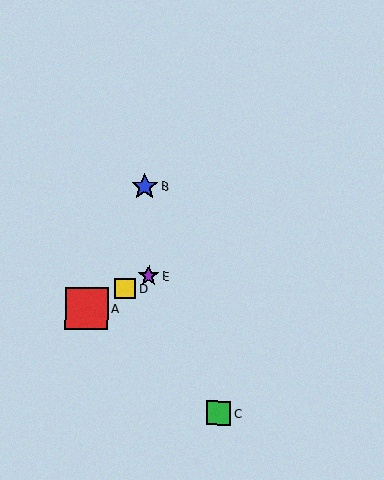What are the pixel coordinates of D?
Object D is at (125, 288).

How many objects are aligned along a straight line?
3 objects (A, D, E) are aligned along a straight line.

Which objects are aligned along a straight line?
Objects A, D, E are aligned along a straight line.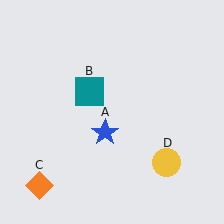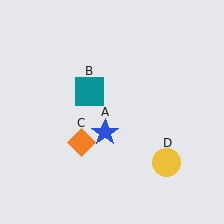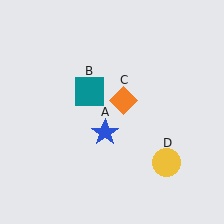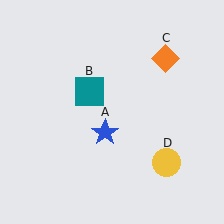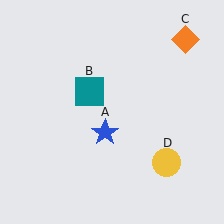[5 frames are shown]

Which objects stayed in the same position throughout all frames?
Blue star (object A) and teal square (object B) and yellow circle (object D) remained stationary.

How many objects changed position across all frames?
1 object changed position: orange diamond (object C).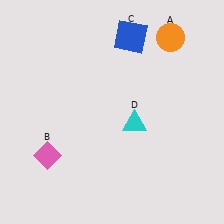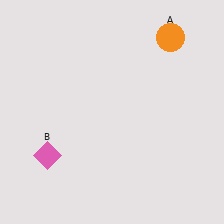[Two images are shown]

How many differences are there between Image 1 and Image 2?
There are 2 differences between the two images.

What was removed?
The blue square (C), the cyan triangle (D) were removed in Image 2.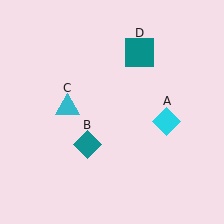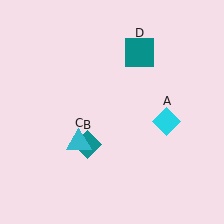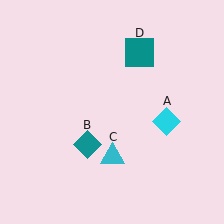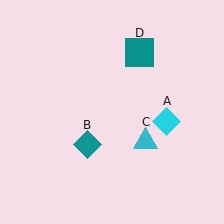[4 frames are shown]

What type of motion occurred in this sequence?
The cyan triangle (object C) rotated counterclockwise around the center of the scene.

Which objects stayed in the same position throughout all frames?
Cyan diamond (object A) and teal diamond (object B) and teal square (object D) remained stationary.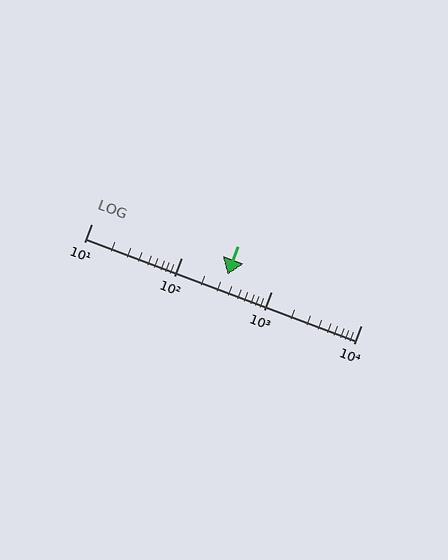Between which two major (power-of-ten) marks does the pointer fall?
The pointer is between 100 and 1000.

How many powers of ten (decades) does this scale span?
The scale spans 3 decades, from 10 to 10000.